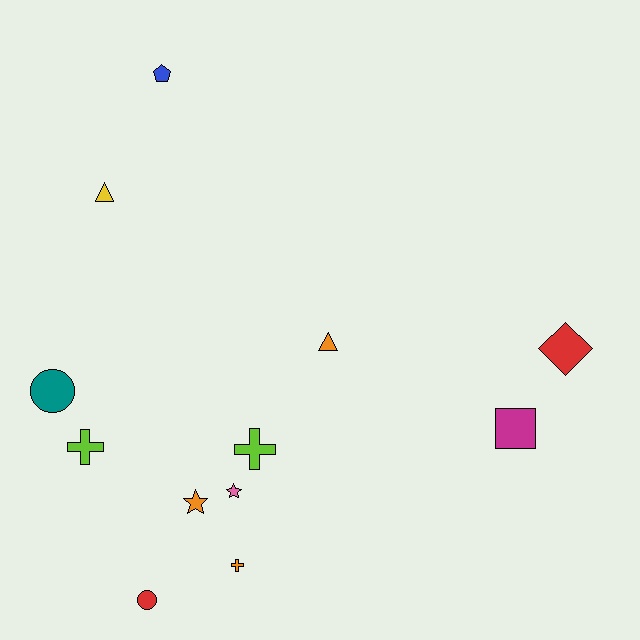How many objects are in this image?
There are 12 objects.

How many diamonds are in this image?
There is 1 diamond.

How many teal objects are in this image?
There is 1 teal object.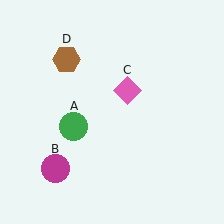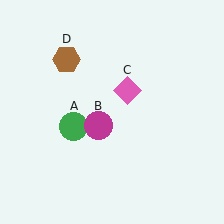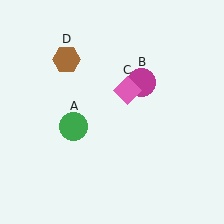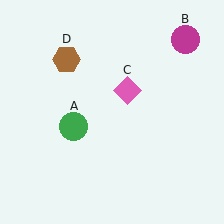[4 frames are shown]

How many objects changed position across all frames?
1 object changed position: magenta circle (object B).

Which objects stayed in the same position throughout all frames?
Green circle (object A) and pink diamond (object C) and brown hexagon (object D) remained stationary.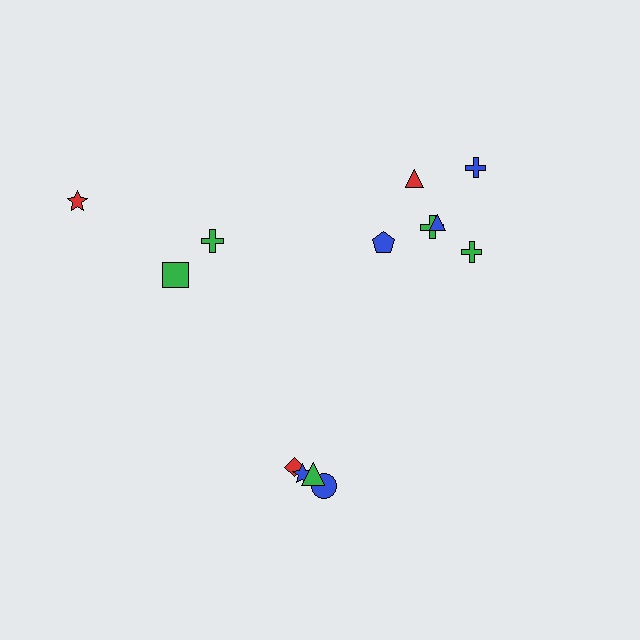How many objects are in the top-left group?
There are 3 objects.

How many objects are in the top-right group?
There are 6 objects.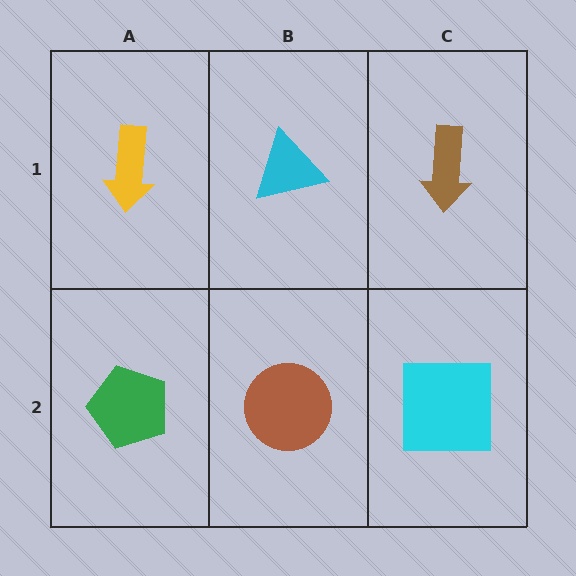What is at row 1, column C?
A brown arrow.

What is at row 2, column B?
A brown circle.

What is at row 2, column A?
A green pentagon.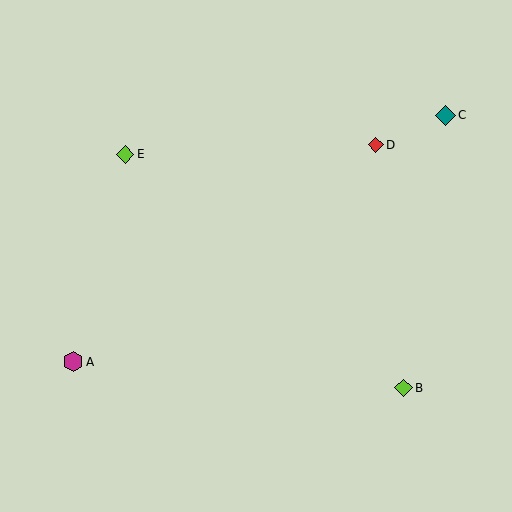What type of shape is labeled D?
Shape D is a red diamond.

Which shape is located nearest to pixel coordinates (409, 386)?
The lime diamond (labeled B) at (403, 388) is nearest to that location.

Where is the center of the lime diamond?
The center of the lime diamond is at (403, 388).